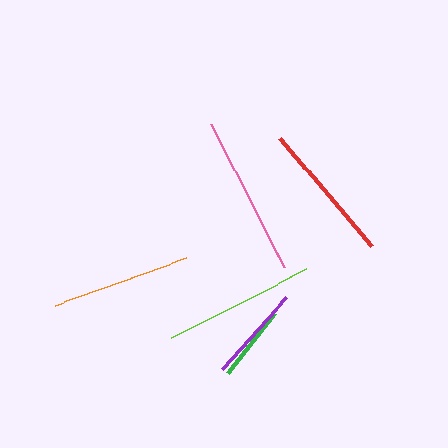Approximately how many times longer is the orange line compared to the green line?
The orange line is approximately 1.8 times the length of the green line.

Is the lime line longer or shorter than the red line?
The lime line is longer than the red line.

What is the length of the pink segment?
The pink segment is approximately 161 pixels long.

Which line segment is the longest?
The pink line is the longest at approximately 161 pixels.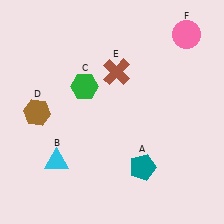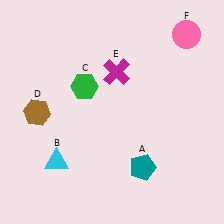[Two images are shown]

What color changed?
The cross (E) changed from brown in Image 1 to magenta in Image 2.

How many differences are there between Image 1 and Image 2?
There is 1 difference between the two images.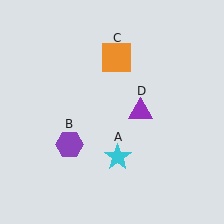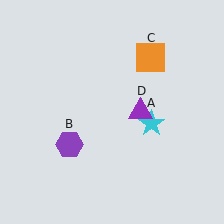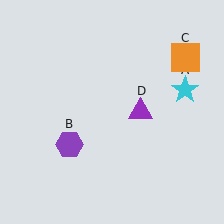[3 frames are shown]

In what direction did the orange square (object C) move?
The orange square (object C) moved right.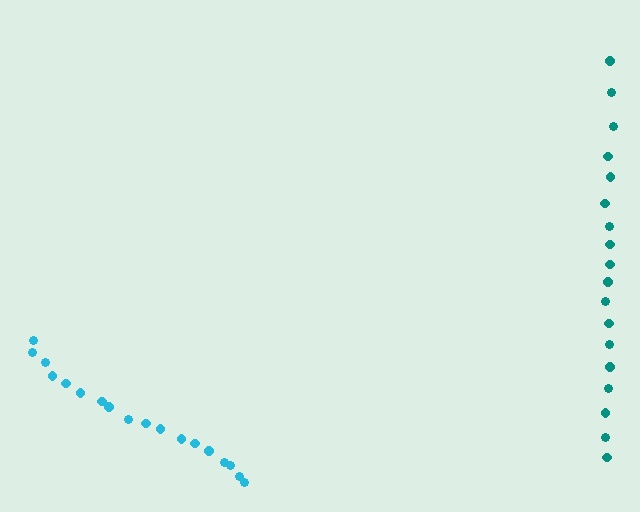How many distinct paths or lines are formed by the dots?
There are 2 distinct paths.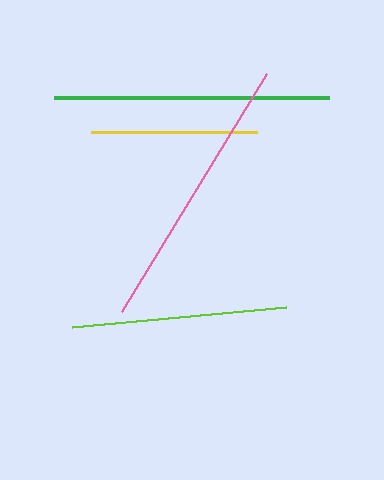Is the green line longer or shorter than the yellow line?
The green line is longer than the yellow line.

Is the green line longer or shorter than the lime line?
The green line is longer than the lime line.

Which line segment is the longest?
The pink line is the longest at approximately 279 pixels.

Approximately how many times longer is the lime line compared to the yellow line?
The lime line is approximately 1.3 times the length of the yellow line.